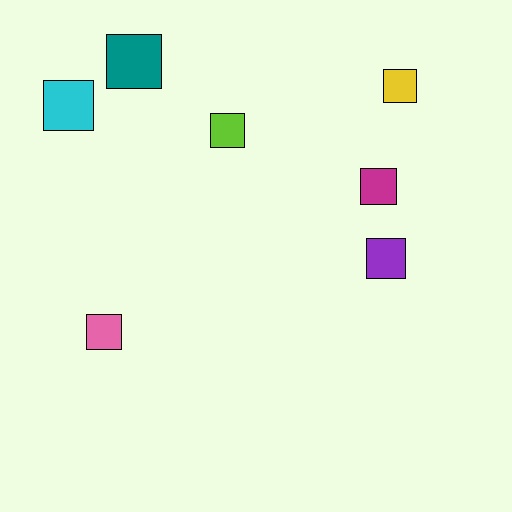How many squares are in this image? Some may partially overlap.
There are 7 squares.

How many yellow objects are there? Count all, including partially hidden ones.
There is 1 yellow object.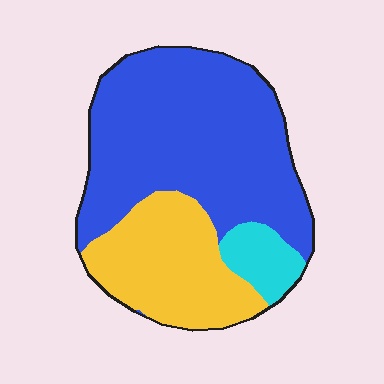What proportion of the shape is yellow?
Yellow takes up about one third (1/3) of the shape.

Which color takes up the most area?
Blue, at roughly 60%.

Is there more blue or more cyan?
Blue.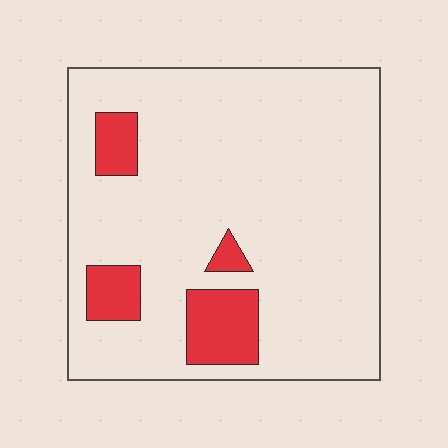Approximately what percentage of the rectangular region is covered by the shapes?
Approximately 15%.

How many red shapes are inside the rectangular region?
4.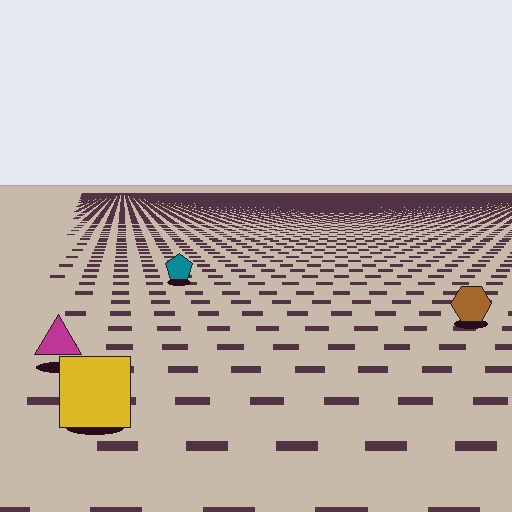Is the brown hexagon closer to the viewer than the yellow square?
No. The yellow square is closer — you can tell from the texture gradient: the ground texture is coarser near it.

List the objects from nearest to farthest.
From nearest to farthest: the yellow square, the magenta triangle, the brown hexagon, the teal pentagon.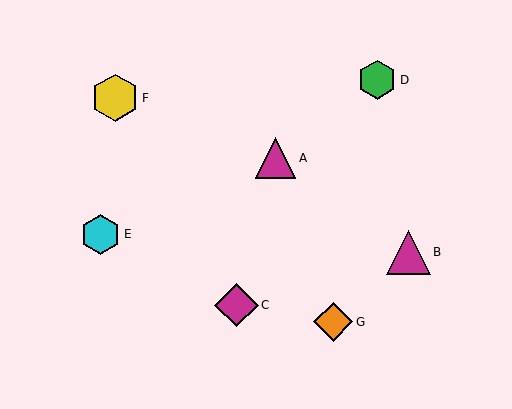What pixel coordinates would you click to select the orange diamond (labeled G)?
Click at (333, 322) to select the orange diamond G.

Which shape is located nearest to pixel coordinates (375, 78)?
The green hexagon (labeled D) at (377, 80) is nearest to that location.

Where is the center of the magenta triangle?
The center of the magenta triangle is at (408, 252).